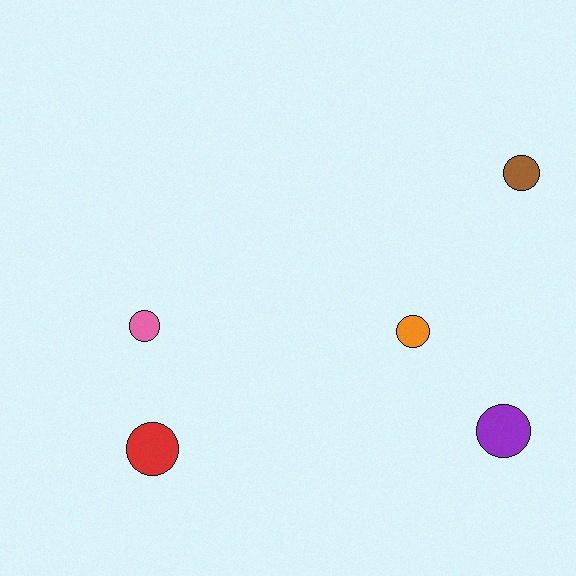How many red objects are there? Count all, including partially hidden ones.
There is 1 red object.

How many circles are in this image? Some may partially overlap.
There are 5 circles.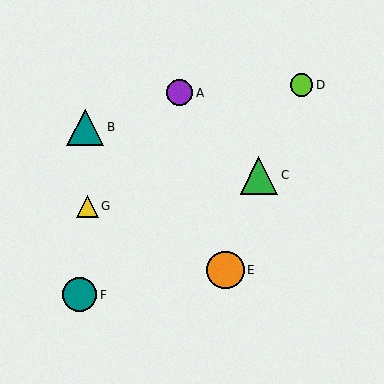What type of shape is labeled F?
Shape F is a teal circle.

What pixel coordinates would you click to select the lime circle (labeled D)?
Click at (302, 85) to select the lime circle D.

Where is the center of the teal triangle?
The center of the teal triangle is at (85, 127).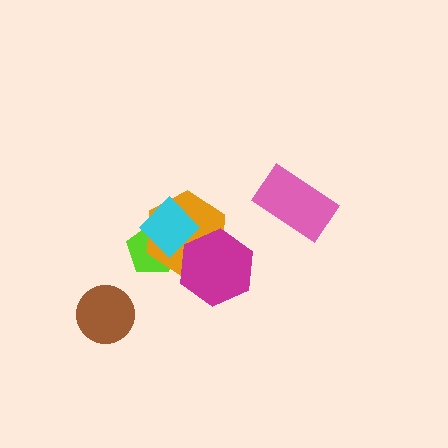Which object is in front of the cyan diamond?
The magenta hexagon is in front of the cyan diamond.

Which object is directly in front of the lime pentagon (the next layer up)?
The orange hexagon is directly in front of the lime pentagon.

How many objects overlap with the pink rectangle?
0 objects overlap with the pink rectangle.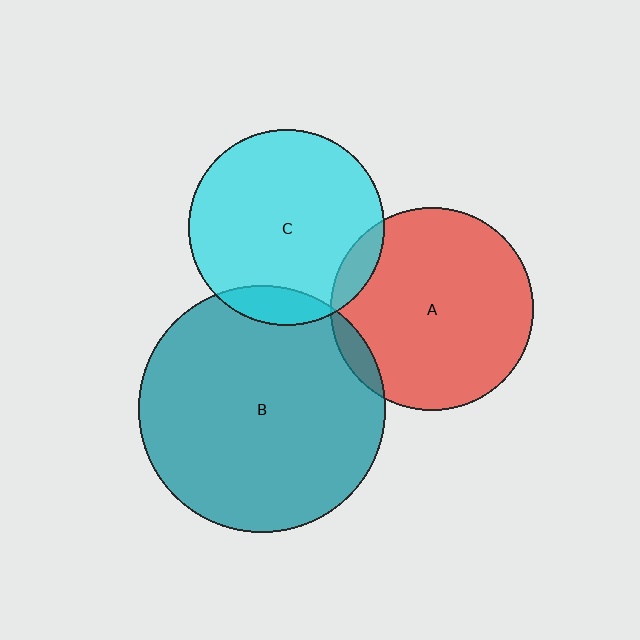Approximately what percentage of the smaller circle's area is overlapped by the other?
Approximately 10%.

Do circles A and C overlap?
Yes.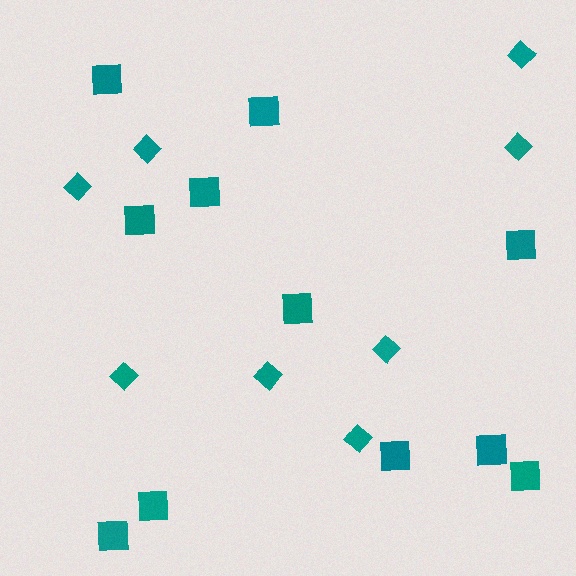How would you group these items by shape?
There are 2 groups: one group of diamonds (8) and one group of squares (11).